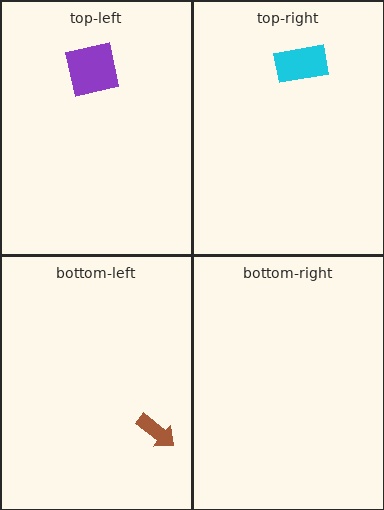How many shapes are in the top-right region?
1.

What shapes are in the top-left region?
The purple square.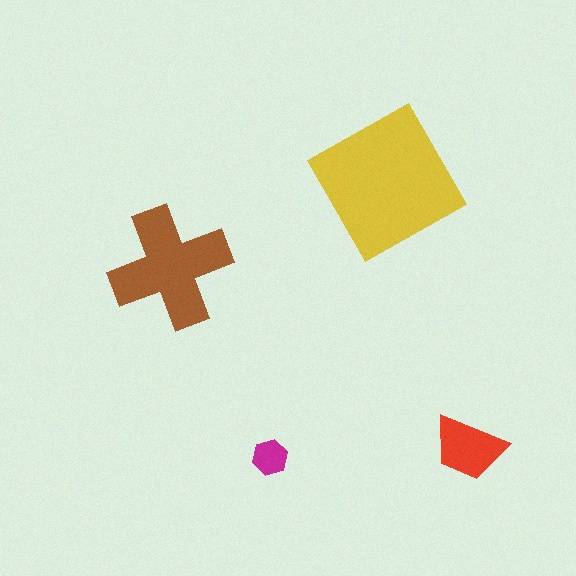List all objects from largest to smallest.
The yellow square, the brown cross, the red trapezoid, the magenta hexagon.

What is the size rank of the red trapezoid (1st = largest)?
3rd.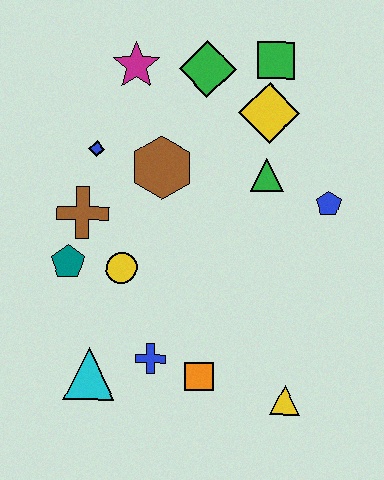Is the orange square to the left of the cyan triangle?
No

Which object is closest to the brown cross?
The teal pentagon is closest to the brown cross.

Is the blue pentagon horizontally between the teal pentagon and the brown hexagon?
No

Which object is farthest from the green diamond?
The yellow triangle is farthest from the green diamond.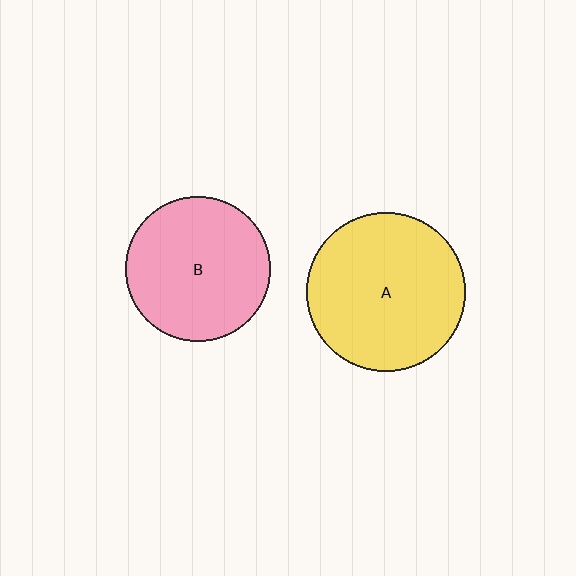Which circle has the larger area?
Circle A (yellow).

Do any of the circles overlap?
No, none of the circles overlap.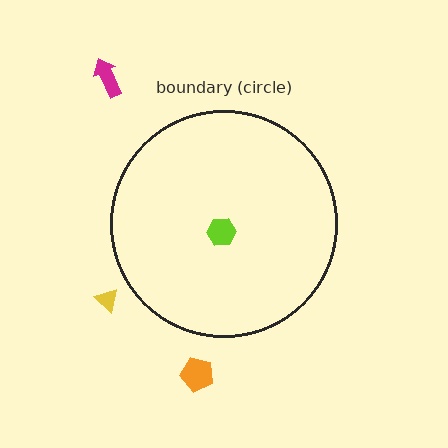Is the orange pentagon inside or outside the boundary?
Outside.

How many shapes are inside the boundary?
1 inside, 3 outside.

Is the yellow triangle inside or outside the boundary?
Outside.